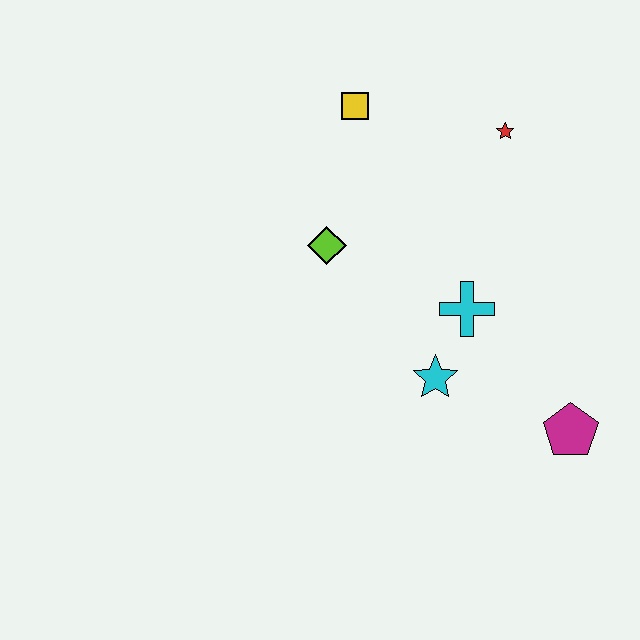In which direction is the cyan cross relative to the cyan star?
The cyan cross is above the cyan star.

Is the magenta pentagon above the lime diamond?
No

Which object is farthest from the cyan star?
The yellow square is farthest from the cyan star.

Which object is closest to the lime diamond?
The yellow square is closest to the lime diamond.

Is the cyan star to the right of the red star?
No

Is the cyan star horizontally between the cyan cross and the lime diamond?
Yes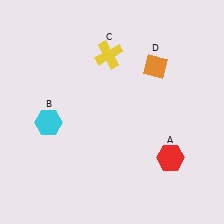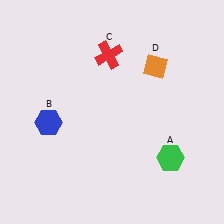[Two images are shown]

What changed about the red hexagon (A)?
In Image 1, A is red. In Image 2, it changed to green.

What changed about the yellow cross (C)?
In Image 1, C is yellow. In Image 2, it changed to red.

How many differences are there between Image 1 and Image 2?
There are 3 differences between the two images.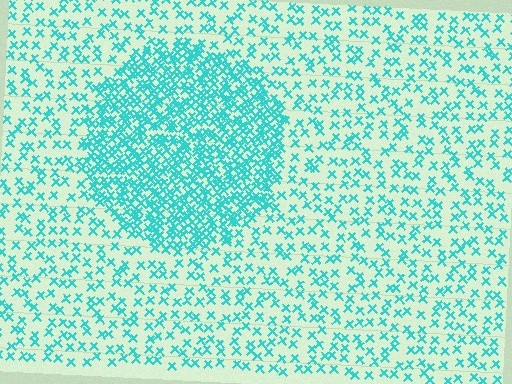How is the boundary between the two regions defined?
The boundary is defined by a change in element density (approximately 2.7x ratio). All elements are the same color, size, and shape.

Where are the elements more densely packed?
The elements are more densely packed inside the circle boundary.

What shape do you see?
I see a circle.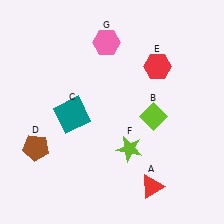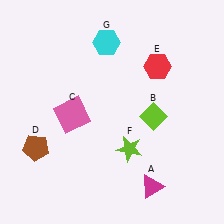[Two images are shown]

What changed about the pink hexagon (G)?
In Image 1, G is pink. In Image 2, it changed to cyan.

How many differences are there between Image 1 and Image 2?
There are 3 differences between the two images.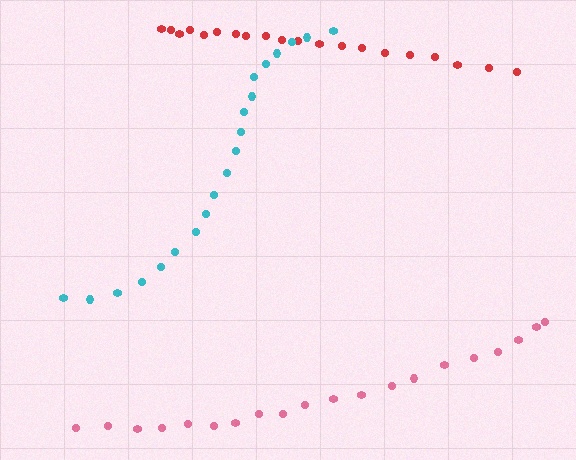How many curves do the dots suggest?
There are 3 distinct paths.